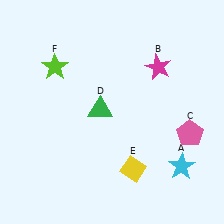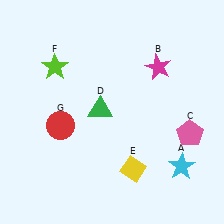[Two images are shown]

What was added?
A red circle (G) was added in Image 2.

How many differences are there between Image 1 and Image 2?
There is 1 difference between the two images.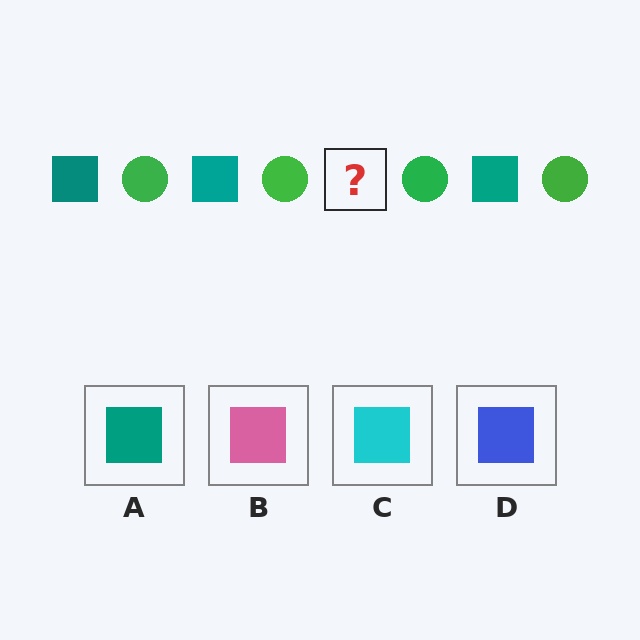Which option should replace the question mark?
Option A.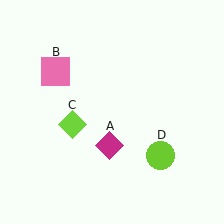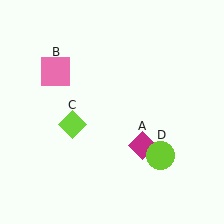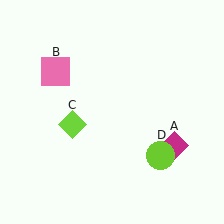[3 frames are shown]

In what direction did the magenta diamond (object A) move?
The magenta diamond (object A) moved right.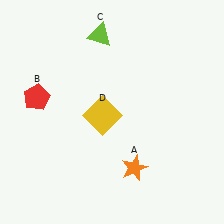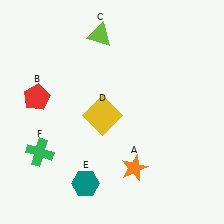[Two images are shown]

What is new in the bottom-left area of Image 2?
A teal hexagon (E) was added in the bottom-left area of Image 2.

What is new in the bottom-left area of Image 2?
A green cross (F) was added in the bottom-left area of Image 2.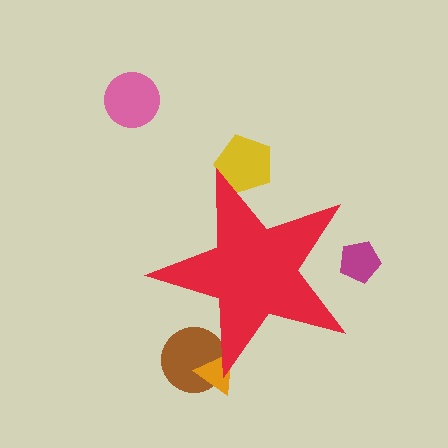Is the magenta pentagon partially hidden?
Yes, the magenta pentagon is partially hidden behind the red star.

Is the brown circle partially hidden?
Yes, the brown circle is partially hidden behind the red star.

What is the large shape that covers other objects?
A red star.